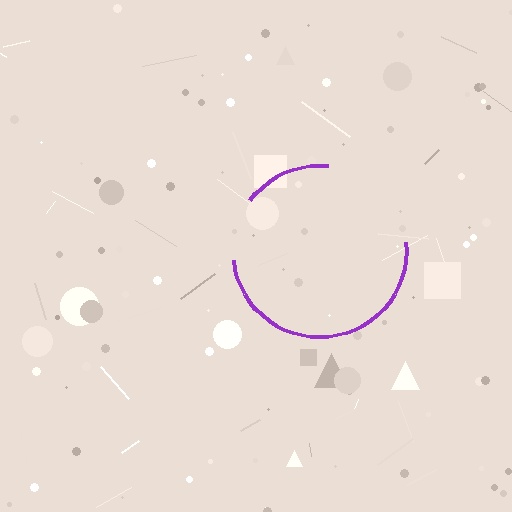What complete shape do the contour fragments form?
The contour fragments form a circle.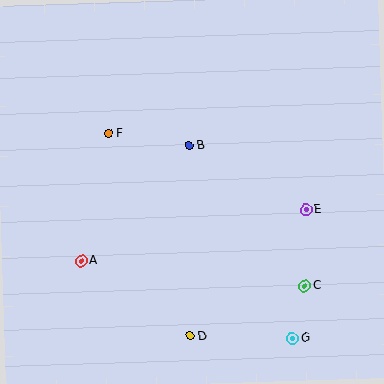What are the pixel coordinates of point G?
Point G is at (293, 338).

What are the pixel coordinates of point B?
Point B is at (189, 145).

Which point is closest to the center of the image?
Point B at (189, 145) is closest to the center.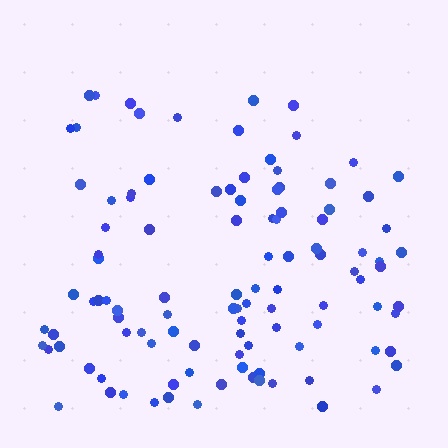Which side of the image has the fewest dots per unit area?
The top.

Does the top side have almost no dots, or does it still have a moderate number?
Still a moderate number, just noticeably fewer than the bottom.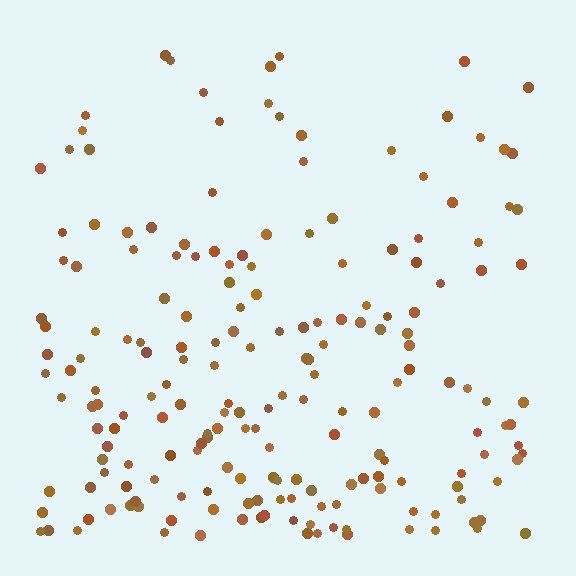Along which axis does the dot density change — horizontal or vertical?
Vertical.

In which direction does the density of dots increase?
From top to bottom, with the bottom side densest.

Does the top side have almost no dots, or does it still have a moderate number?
Still a moderate number, just noticeably fewer than the bottom.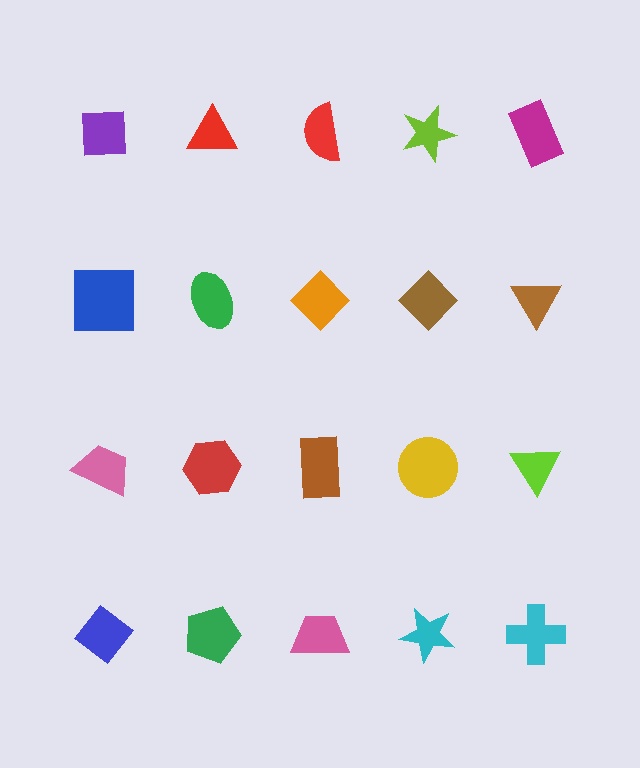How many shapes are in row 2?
5 shapes.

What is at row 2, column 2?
A green ellipse.